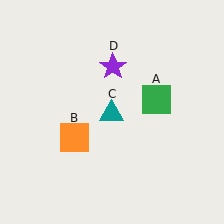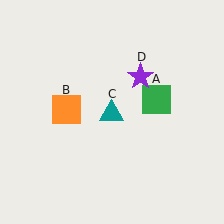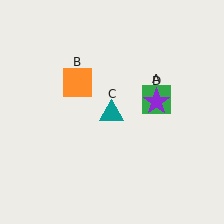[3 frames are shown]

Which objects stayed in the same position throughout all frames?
Green square (object A) and teal triangle (object C) remained stationary.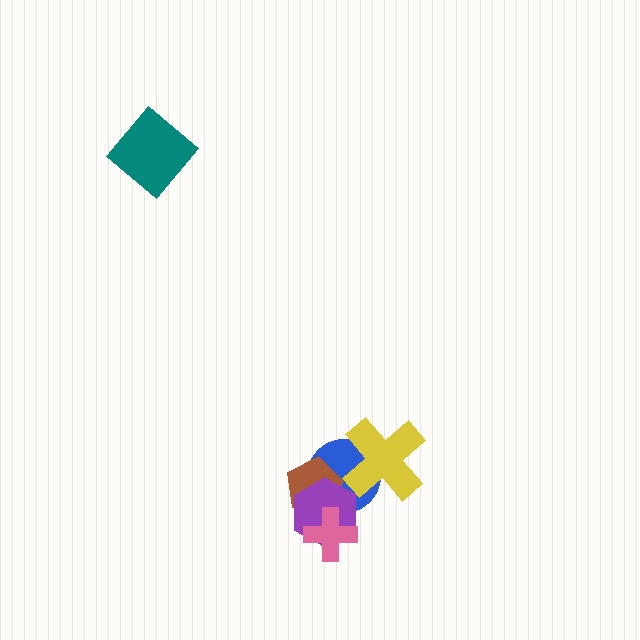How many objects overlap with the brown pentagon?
3 objects overlap with the brown pentagon.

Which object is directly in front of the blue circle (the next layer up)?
The brown pentagon is directly in front of the blue circle.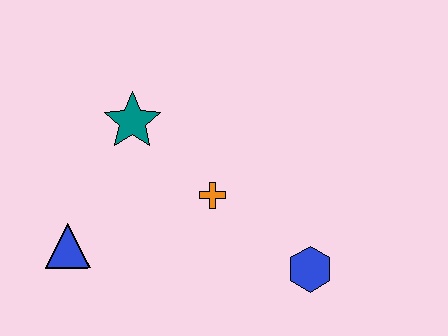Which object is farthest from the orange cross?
The blue triangle is farthest from the orange cross.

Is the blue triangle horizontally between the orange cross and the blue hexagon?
No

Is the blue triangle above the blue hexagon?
Yes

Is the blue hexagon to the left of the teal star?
No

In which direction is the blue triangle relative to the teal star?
The blue triangle is below the teal star.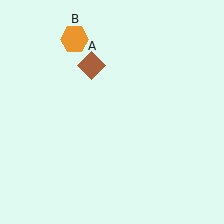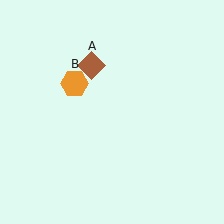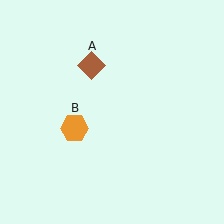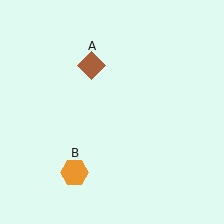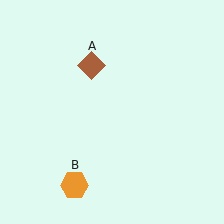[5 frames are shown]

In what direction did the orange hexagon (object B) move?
The orange hexagon (object B) moved down.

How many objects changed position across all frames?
1 object changed position: orange hexagon (object B).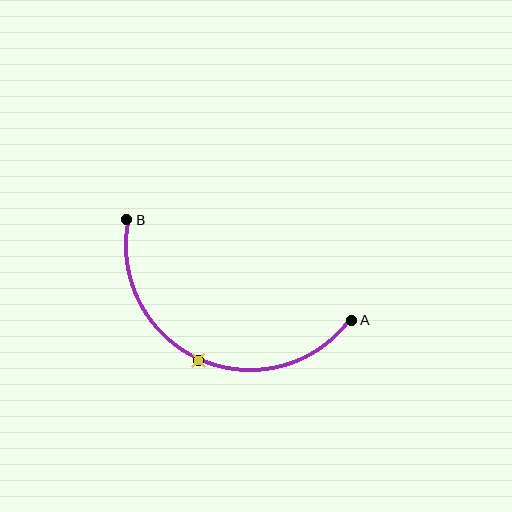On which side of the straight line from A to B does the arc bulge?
The arc bulges below the straight line connecting A and B.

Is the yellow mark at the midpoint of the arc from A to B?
Yes. The yellow mark lies on the arc at equal arc-length from both A and B — it is the arc midpoint.